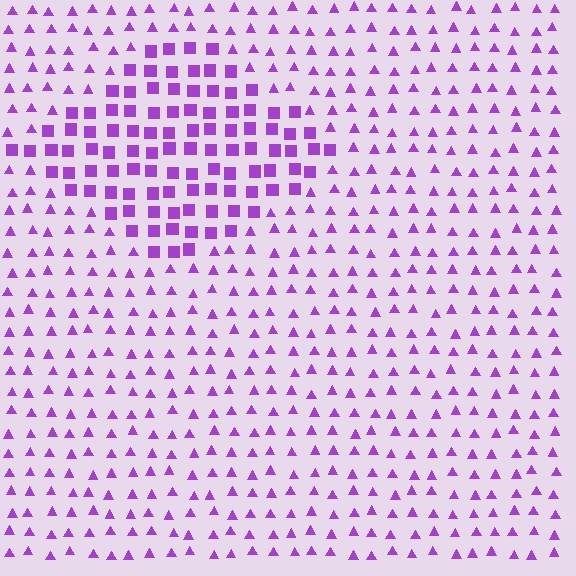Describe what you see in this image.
The image is filled with small purple elements arranged in a uniform grid. A diamond-shaped region contains squares, while the surrounding area contains triangles. The boundary is defined purely by the change in element shape.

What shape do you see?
I see a diamond.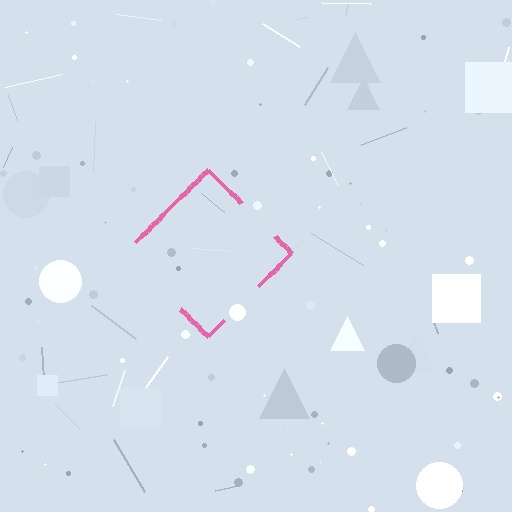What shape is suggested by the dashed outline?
The dashed outline suggests a diamond.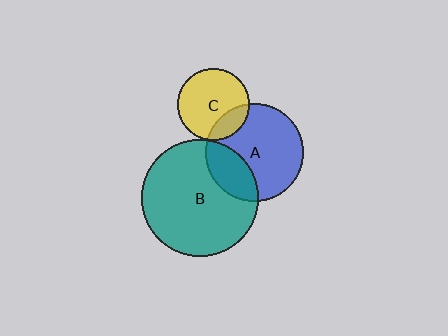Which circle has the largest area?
Circle B (teal).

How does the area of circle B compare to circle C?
Approximately 2.7 times.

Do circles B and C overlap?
Yes.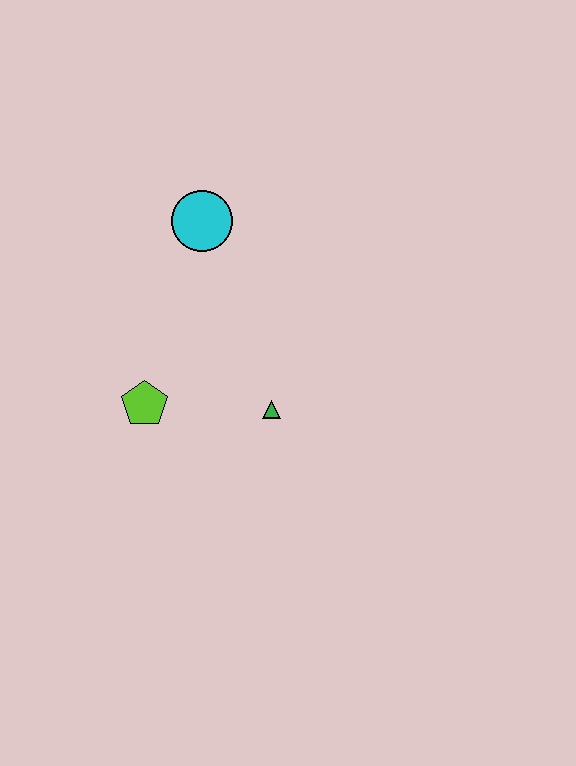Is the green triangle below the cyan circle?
Yes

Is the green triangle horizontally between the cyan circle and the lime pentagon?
No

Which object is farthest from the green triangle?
The cyan circle is farthest from the green triangle.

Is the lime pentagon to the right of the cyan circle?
No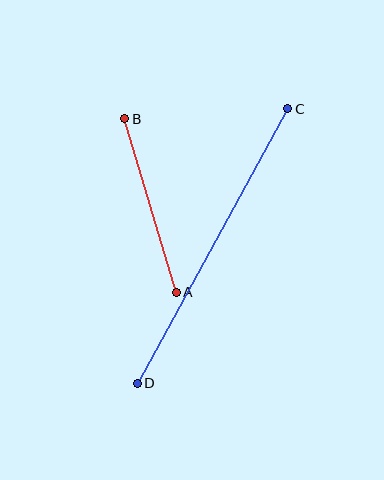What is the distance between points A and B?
The distance is approximately 181 pixels.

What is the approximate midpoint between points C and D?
The midpoint is at approximately (213, 246) pixels.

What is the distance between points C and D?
The distance is approximately 313 pixels.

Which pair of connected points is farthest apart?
Points C and D are farthest apart.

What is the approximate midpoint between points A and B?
The midpoint is at approximately (150, 206) pixels.